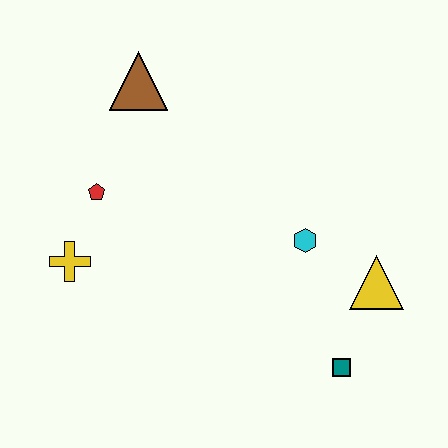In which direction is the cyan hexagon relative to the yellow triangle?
The cyan hexagon is to the left of the yellow triangle.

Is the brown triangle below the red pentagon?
No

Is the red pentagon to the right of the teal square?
No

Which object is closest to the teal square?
The yellow triangle is closest to the teal square.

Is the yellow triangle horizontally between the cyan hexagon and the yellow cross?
No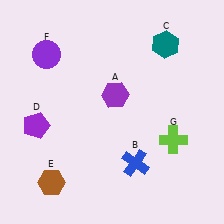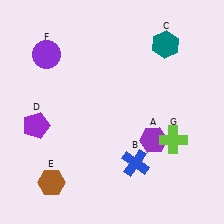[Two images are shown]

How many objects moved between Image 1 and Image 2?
1 object moved between the two images.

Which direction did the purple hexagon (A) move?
The purple hexagon (A) moved down.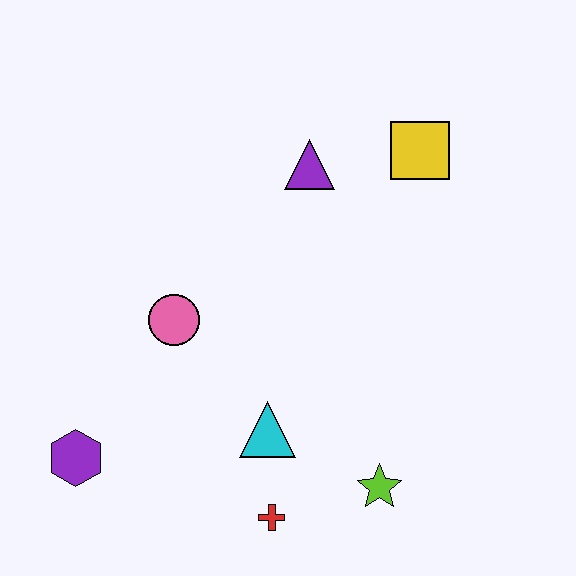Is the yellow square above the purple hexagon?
Yes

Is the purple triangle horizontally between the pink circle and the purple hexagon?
No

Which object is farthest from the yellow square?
The purple hexagon is farthest from the yellow square.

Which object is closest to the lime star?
The red cross is closest to the lime star.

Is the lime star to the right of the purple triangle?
Yes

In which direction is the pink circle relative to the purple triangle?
The pink circle is below the purple triangle.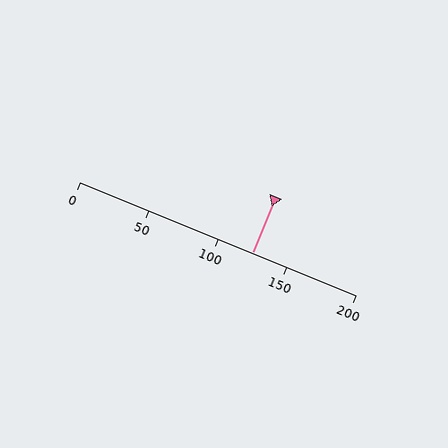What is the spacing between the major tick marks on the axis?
The major ticks are spaced 50 apart.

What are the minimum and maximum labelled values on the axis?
The axis runs from 0 to 200.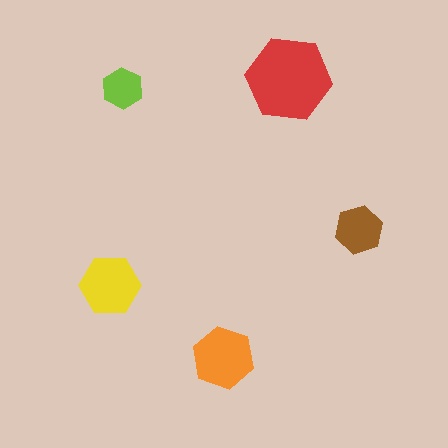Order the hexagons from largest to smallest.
the red one, the orange one, the yellow one, the brown one, the lime one.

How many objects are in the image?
There are 5 objects in the image.